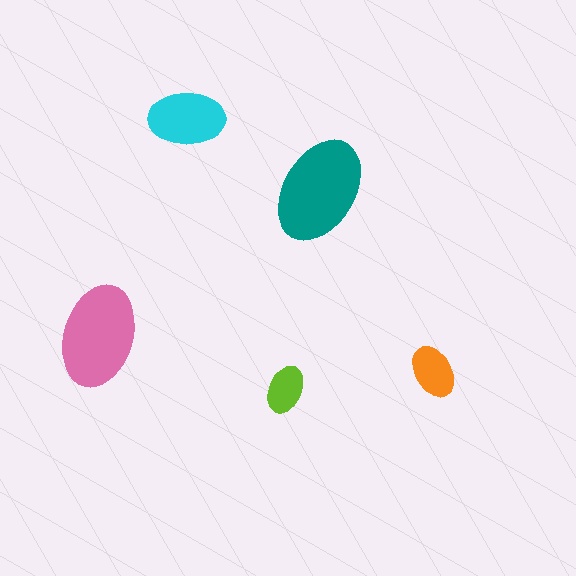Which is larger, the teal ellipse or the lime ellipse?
The teal one.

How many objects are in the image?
There are 5 objects in the image.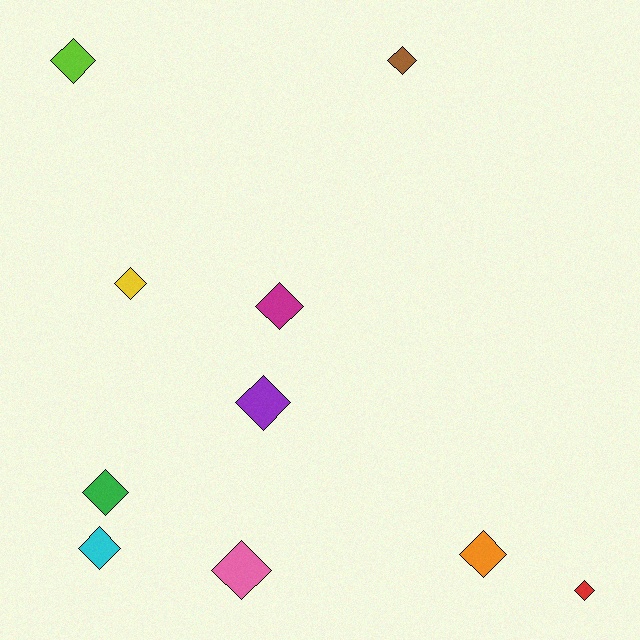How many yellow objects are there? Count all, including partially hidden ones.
There is 1 yellow object.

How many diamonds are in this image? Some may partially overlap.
There are 10 diamonds.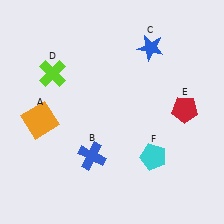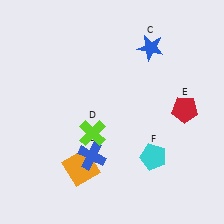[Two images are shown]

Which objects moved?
The objects that moved are: the orange square (A), the lime cross (D).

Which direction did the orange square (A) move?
The orange square (A) moved down.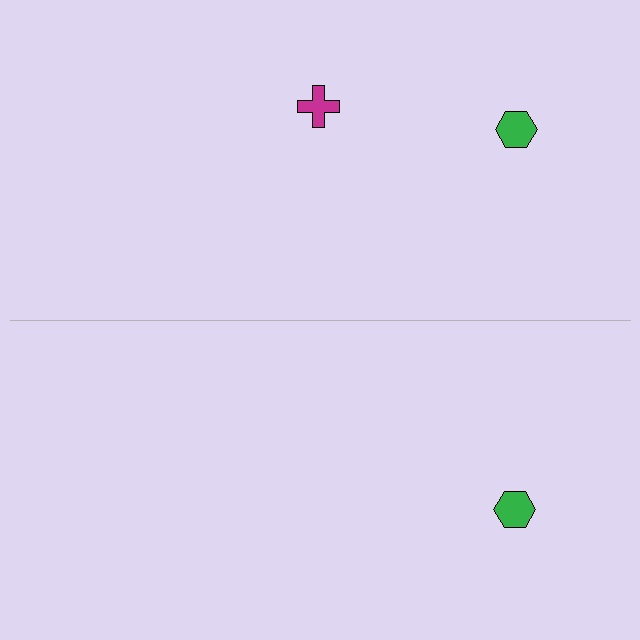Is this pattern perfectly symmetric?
No, the pattern is not perfectly symmetric. A magenta cross is missing from the bottom side.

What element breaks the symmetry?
A magenta cross is missing from the bottom side.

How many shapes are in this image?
There are 3 shapes in this image.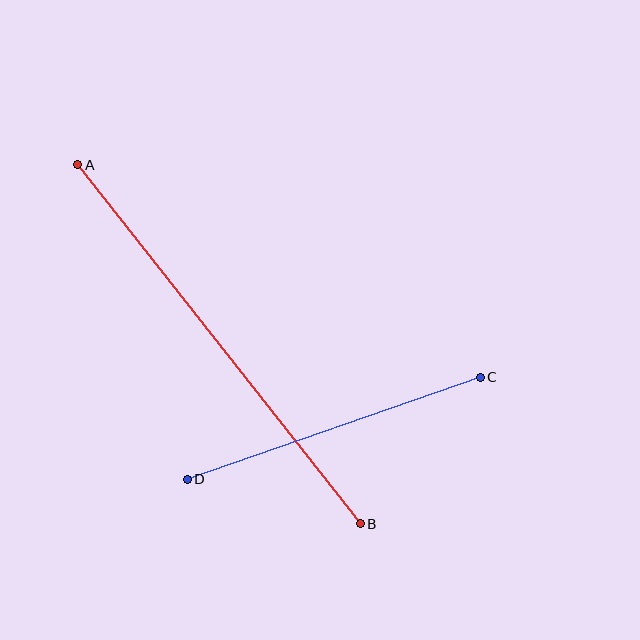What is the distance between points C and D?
The distance is approximately 310 pixels.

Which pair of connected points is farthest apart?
Points A and B are farthest apart.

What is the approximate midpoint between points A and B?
The midpoint is at approximately (219, 344) pixels.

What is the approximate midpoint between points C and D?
The midpoint is at approximately (334, 428) pixels.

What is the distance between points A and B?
The distance is approximately 457 pixels.